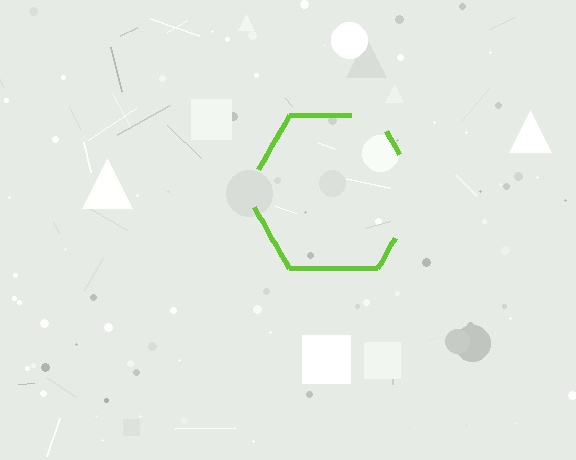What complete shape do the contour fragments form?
The contour fragments form a hexagon.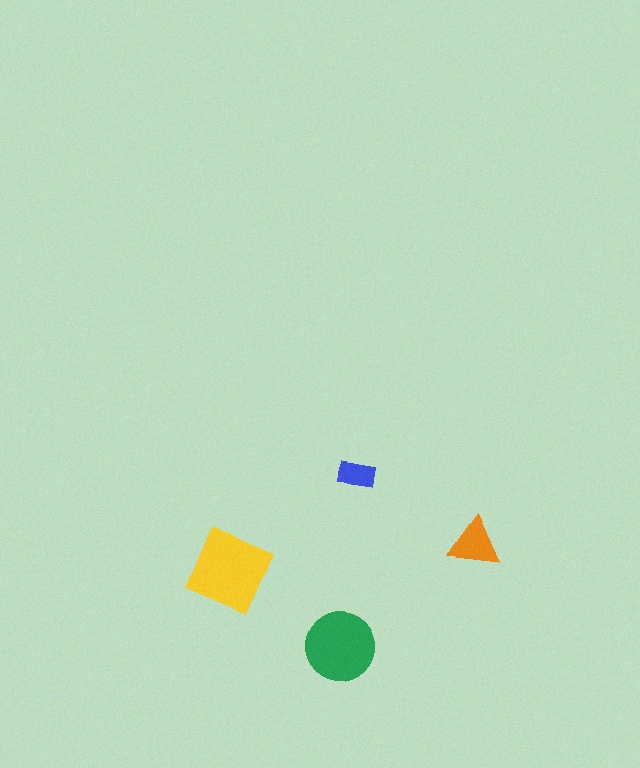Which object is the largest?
The yellow square.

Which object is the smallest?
The blue rectangle.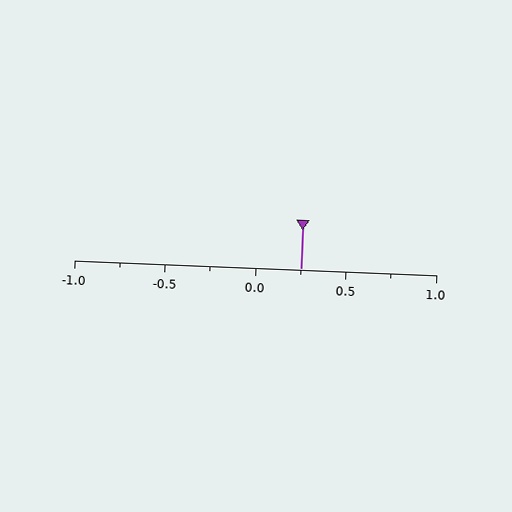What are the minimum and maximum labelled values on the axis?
The axis runs from -1.0 to 1.0.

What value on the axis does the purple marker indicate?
The marker indicates approximately 0.25.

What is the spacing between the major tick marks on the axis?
The major ticks are spaced 0.5 apart.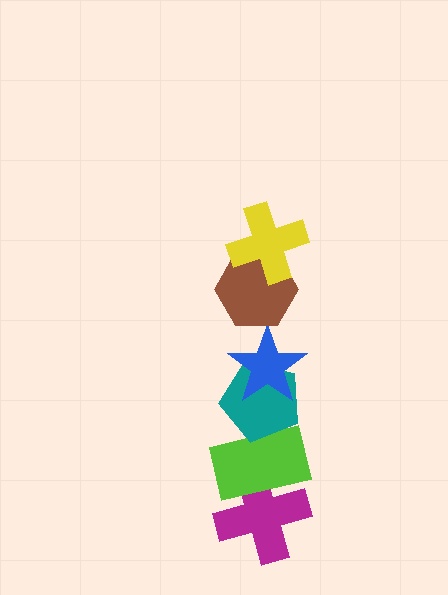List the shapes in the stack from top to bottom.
From top to bottom: the yellow cross, the brown hexagon, the blue star, the teal pentagon, the lime rectangle, the magenta cross.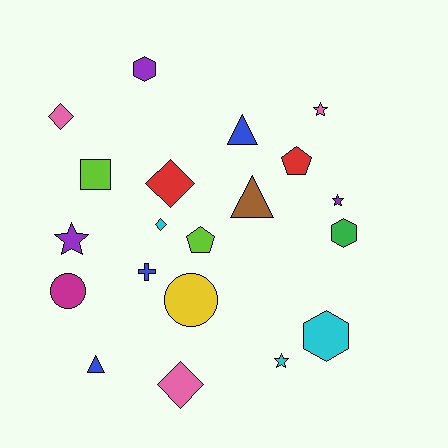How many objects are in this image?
There are 20 objects.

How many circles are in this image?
There are 2 circles.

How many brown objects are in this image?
There is 1 brown object.